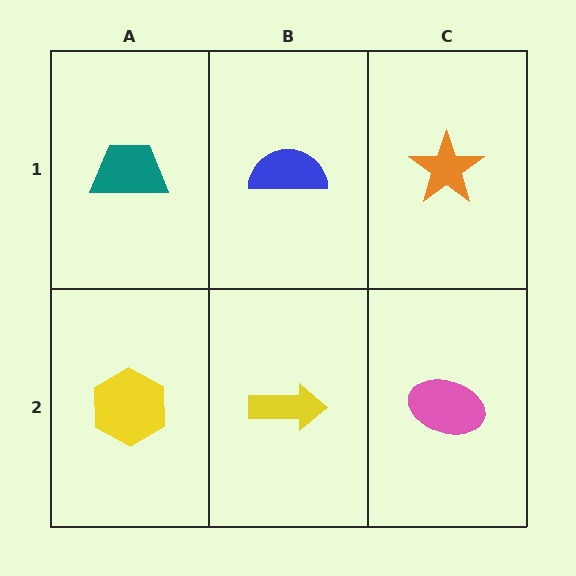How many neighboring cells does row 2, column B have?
3.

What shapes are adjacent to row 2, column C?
An orange star (row 1, column C), a yellow arrow (row 2, column B).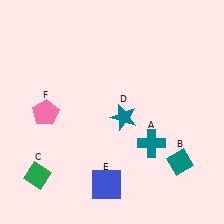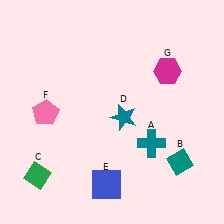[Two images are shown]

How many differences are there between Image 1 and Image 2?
There is 1 difference between the two images.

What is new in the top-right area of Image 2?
A magenta hexagon (G) was added in the top-right area of Image 2.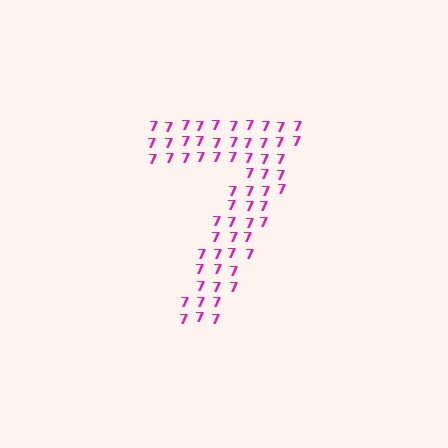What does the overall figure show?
The overall figure shows the digit 7.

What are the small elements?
The small elements are digit 7's.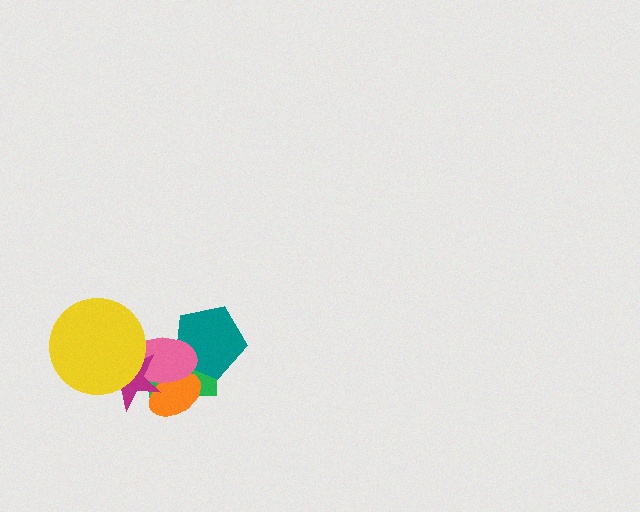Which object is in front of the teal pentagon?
The pink ellipse is in front of the teal pentagon.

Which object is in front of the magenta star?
The yellow circle is in front of the magenta star.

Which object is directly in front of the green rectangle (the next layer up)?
The teal pentagon is directly in front of the green rectangle.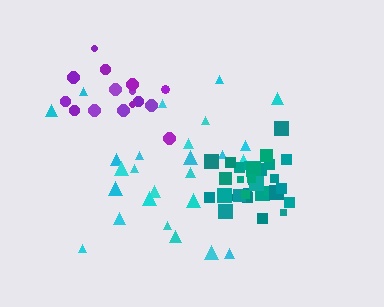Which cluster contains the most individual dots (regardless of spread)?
Teal (34).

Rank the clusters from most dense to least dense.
teal, purple, cyan.